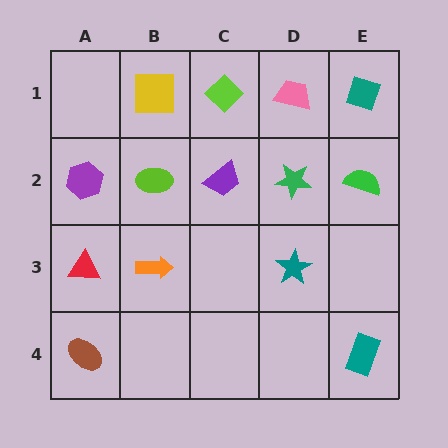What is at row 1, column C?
A lime diamond.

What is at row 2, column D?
A green star.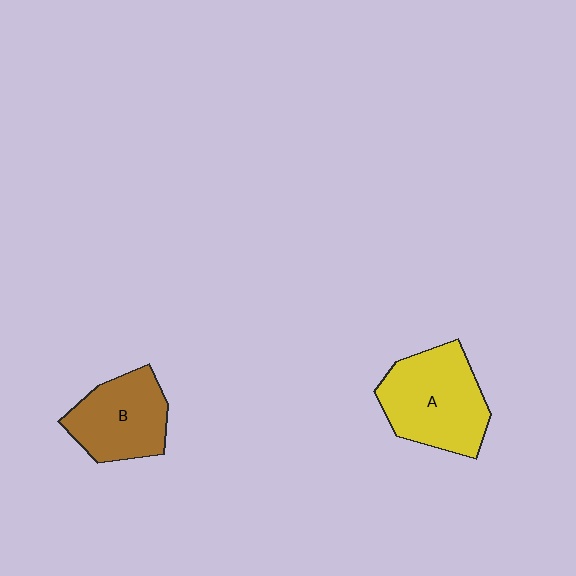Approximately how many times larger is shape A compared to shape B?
Approximately 1.3 times.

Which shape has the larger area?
Shape A (yellow).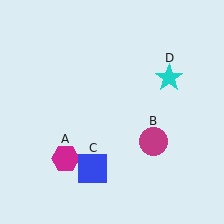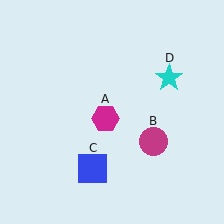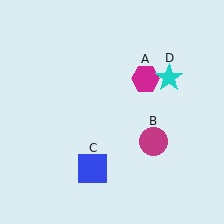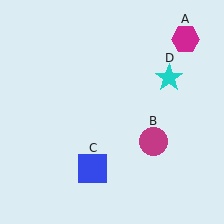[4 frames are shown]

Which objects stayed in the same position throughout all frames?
Magenta circle (object B) and blue square (object C) and cyan star (object D) remained stationary.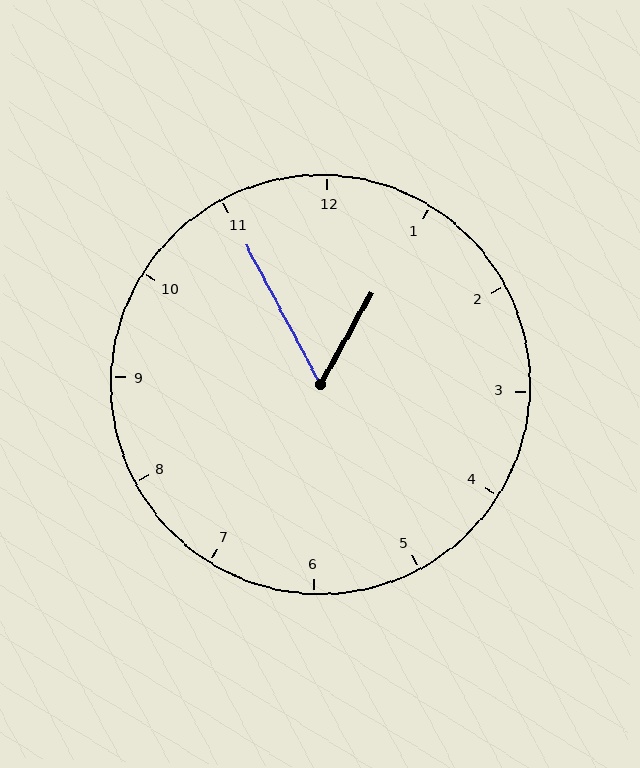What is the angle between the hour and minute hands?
Approximately 58 degrees.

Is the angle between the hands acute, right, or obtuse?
It is acute.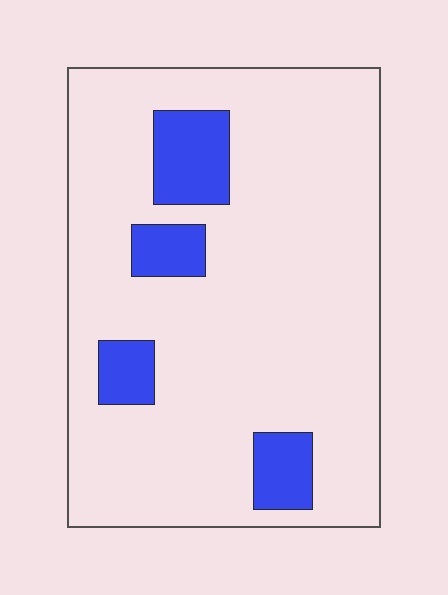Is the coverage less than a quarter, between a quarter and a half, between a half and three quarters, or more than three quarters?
Less than a quarter.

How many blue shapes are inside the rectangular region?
4.